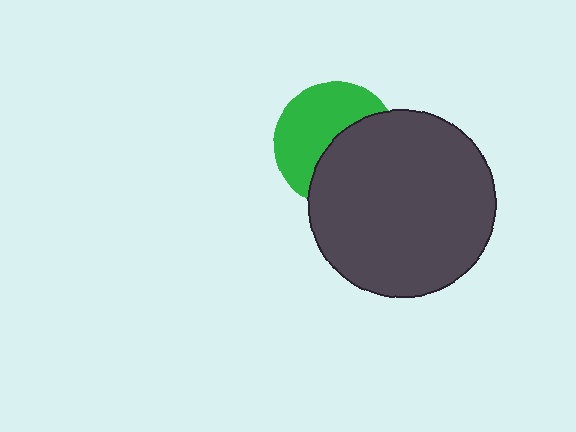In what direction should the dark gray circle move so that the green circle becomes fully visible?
The dark gray circle should move toward the lower-right. That is the shortest direction to clear the overlap and leave the green circle fully visible.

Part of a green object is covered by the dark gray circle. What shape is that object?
It is a circle.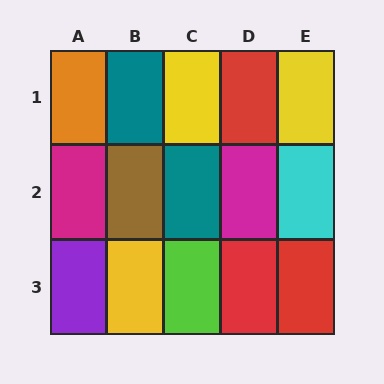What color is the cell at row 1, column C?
Yellow.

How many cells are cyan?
1 cell is cyan.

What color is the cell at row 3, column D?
Red.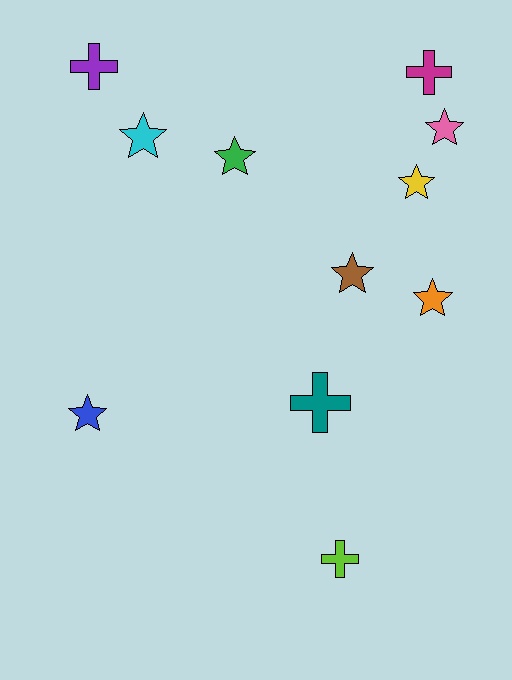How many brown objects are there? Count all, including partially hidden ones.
There is 1 brown object.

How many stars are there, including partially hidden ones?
There are 7 stars.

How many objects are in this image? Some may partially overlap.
There are 11 objects.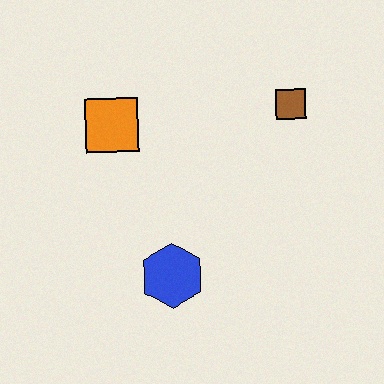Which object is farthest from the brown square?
The blue hexagon is farthest from the brown square.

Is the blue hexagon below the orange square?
Yes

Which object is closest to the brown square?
The orange square is closest to the brown square.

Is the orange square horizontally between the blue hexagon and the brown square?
No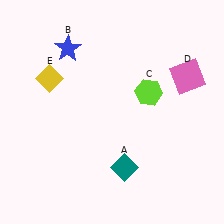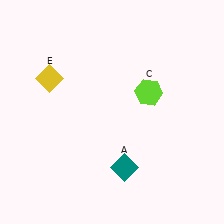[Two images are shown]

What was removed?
The blue star (B), the pink square (D) were removed in Image 2.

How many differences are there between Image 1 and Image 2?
There are 2 differences between the two images.